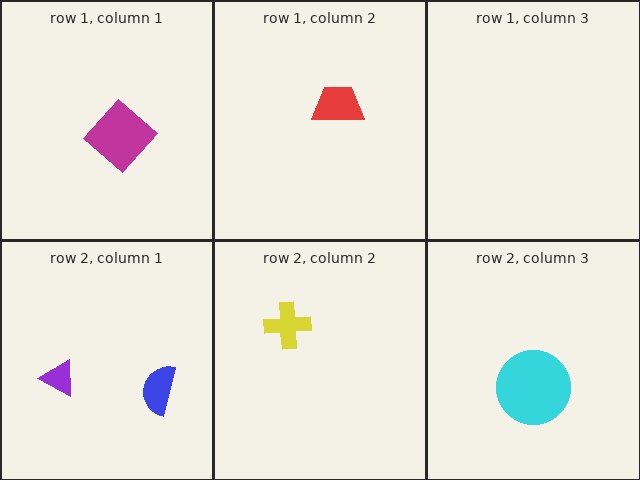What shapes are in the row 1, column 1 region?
The magenta diamond.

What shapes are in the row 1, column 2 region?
The red trapezoid.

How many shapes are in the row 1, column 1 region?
1.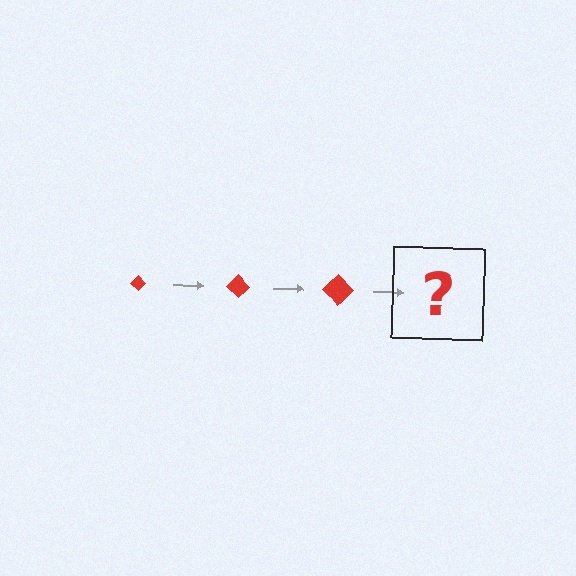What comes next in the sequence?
The next element should be a red diamond, larger than the previous one.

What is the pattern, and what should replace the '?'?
The pattern is that the diamond gets progressively larger each step. The '?' should be a red diamond, larger than the previous one.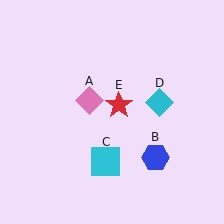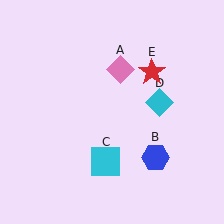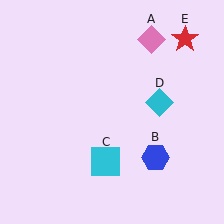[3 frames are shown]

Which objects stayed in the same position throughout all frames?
Blue hexagon (object B) and cyan square (object C) and cyan diamond (object D) remained stationary.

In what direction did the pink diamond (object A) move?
The pink diamond (object A) moved up and to the right.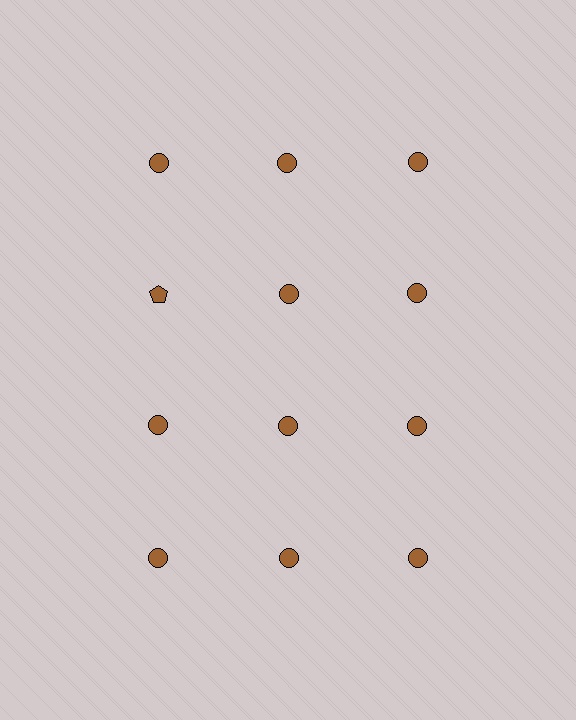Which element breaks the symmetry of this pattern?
The brown pentagon in the second row, leftmost column breaks the symmetry. All other shapes are brown circles.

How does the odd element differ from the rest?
It has a different shape: pentagon instead of circle.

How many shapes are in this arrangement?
There are 12 shapes arranged in a grid pattern.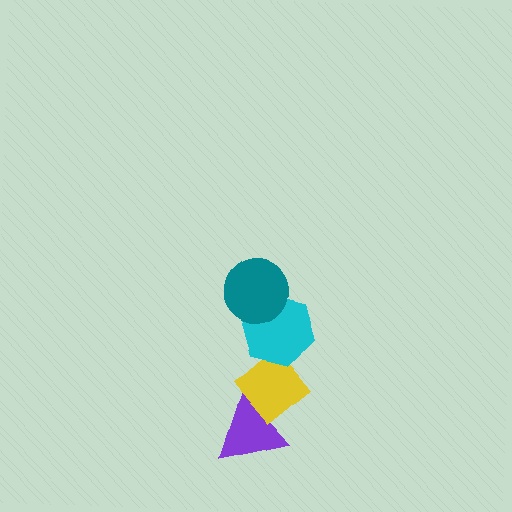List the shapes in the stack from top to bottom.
From top to bottom: the teal circle, the cyan hexagon, the yellow diamond, the purple triangle.